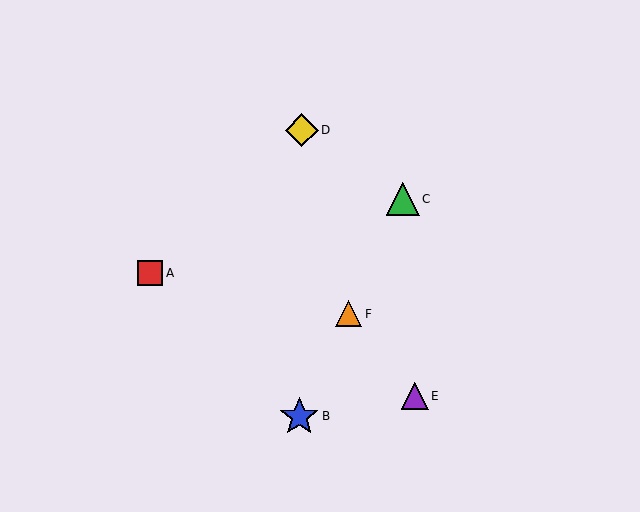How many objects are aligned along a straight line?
3 objects (B, C, F) are aligned along a straight line.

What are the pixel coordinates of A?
Object A is at (150, 273).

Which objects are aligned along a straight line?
Objects B, C, F are aligned along a straight line.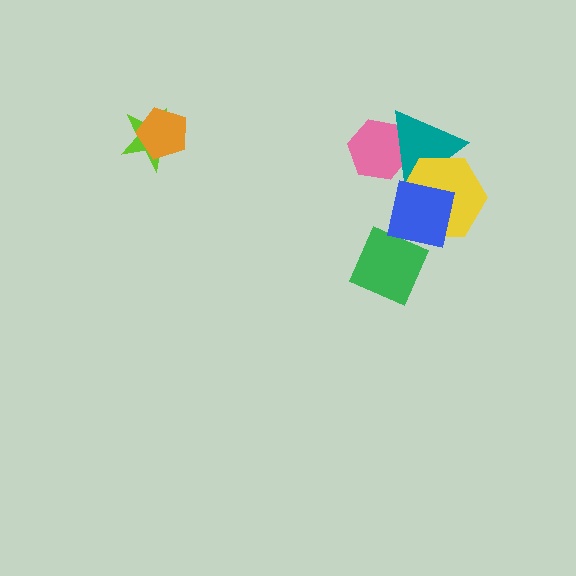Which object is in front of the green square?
The blue square is in front of the green square.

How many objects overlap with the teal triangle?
3 objects overlap with the teal triangle.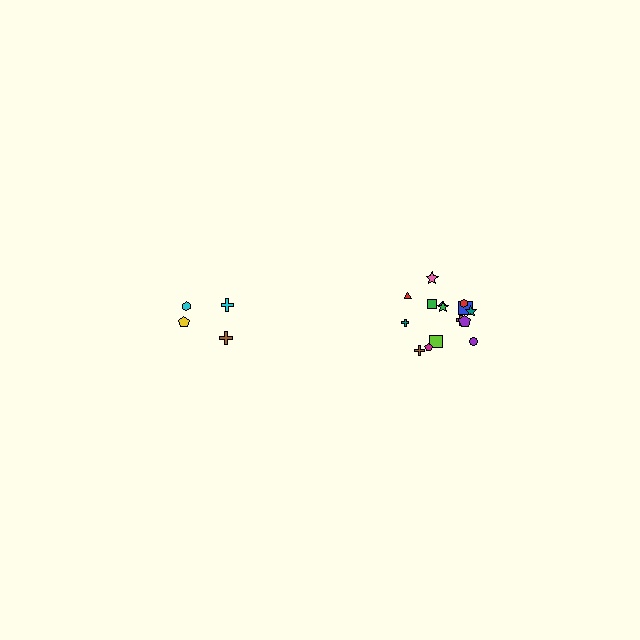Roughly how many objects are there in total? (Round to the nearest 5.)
Roughly 20 objects in total.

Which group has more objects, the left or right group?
The right group.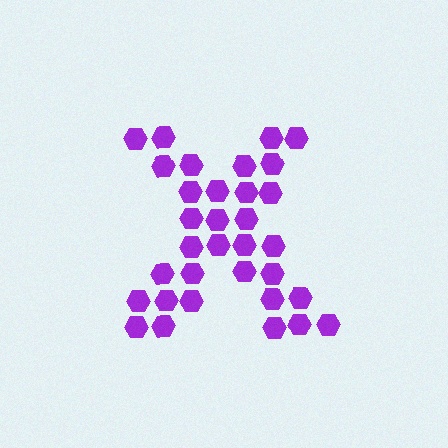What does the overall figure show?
The overall figure shows the letter X.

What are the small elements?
The small elements are hexagons.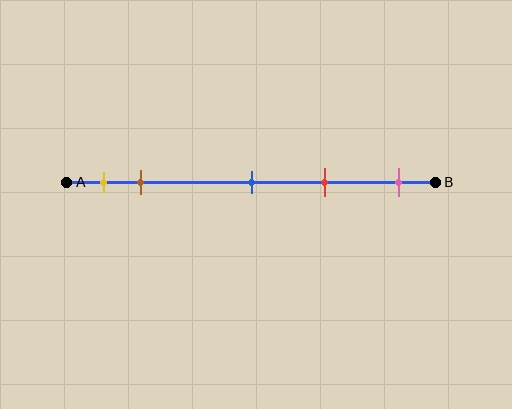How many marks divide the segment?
There are 5 marks dividing the segment.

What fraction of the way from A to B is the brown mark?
The brown mark is approximately 20% (0.2) of the way from A to B.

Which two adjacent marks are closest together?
The yellow and brown marks are the closest adjacent pair.